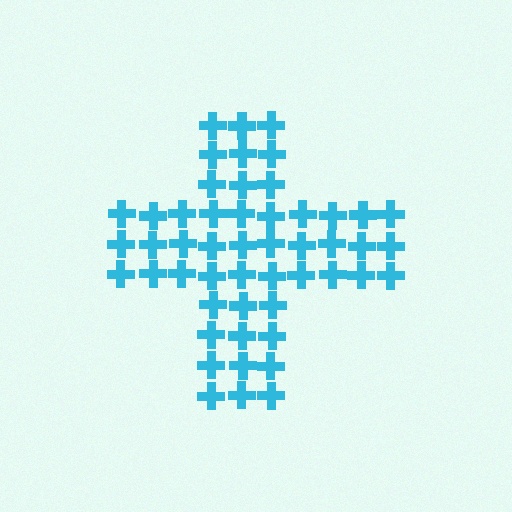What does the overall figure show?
The overall figure shows a cross.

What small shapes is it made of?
It is made of small crosses.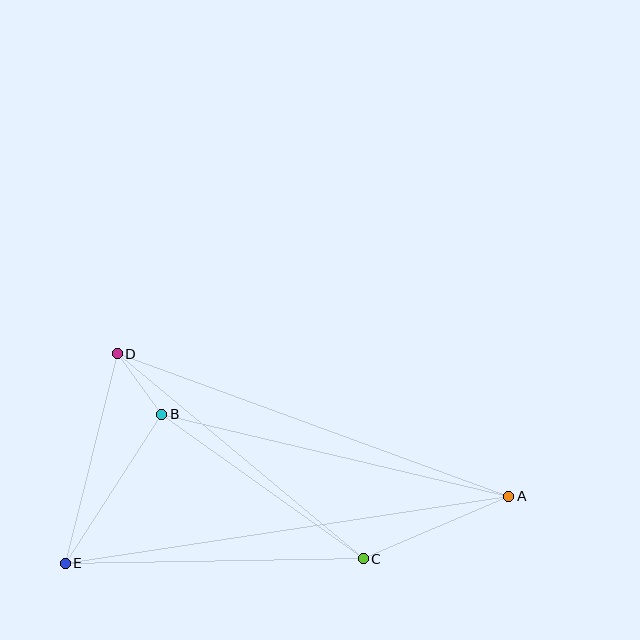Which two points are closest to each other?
Points B and D are closest to each other.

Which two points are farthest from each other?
Points A and E are farthest from each other.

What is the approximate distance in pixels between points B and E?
The distance between B and E is approximately 177 pixels.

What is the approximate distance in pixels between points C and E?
The distance between C and E is approximately 298 pixels.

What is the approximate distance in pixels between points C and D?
The distance between C and D is approximately 320 pixels.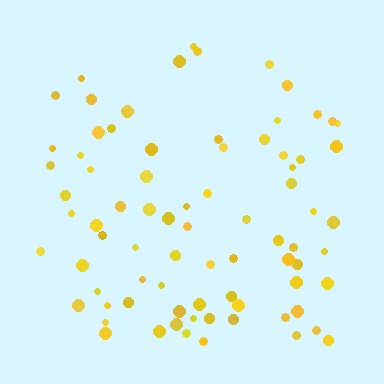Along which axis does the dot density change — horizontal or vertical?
Vertical.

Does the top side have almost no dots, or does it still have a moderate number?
Still a moderate number, just noticeably fewer than the bottom.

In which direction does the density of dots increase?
From top to bottom, with the bottom side densest.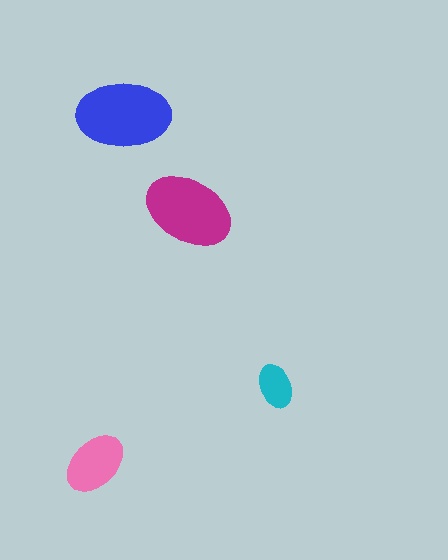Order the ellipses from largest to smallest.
the blue one, the magenta one, the pink one, the cyan one.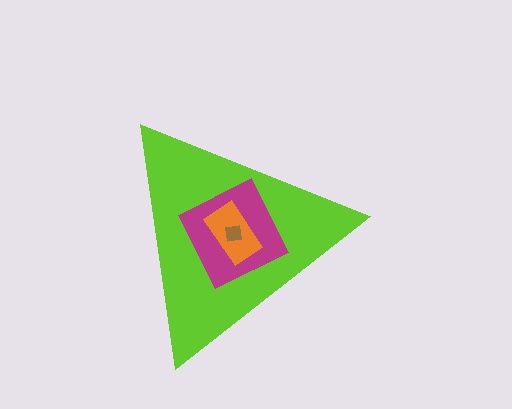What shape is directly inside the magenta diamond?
The orange rectangle.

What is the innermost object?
The brown square.